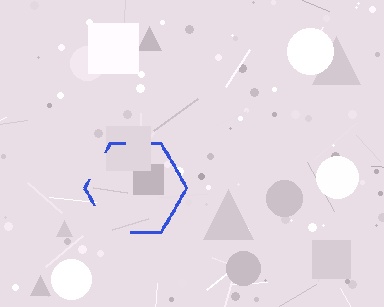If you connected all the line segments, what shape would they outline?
They would outline a hexagon.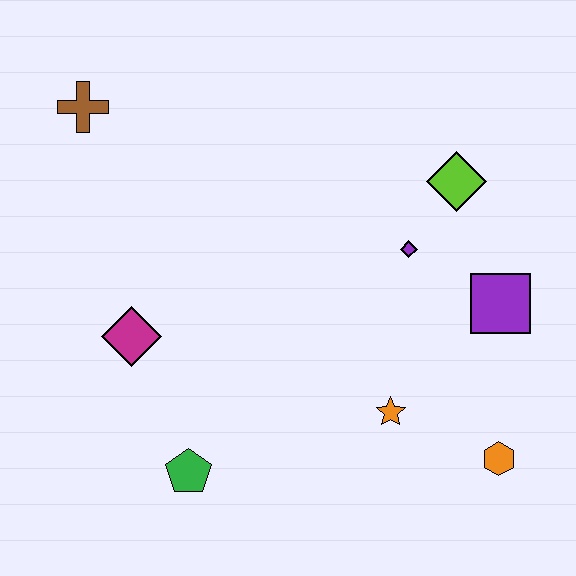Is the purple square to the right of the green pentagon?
Yes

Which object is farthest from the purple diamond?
The brown cross is farthest from the purple diamond.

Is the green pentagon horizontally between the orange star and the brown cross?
Yes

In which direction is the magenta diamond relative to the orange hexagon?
The magenta diamond is to the left of the orange hexagon.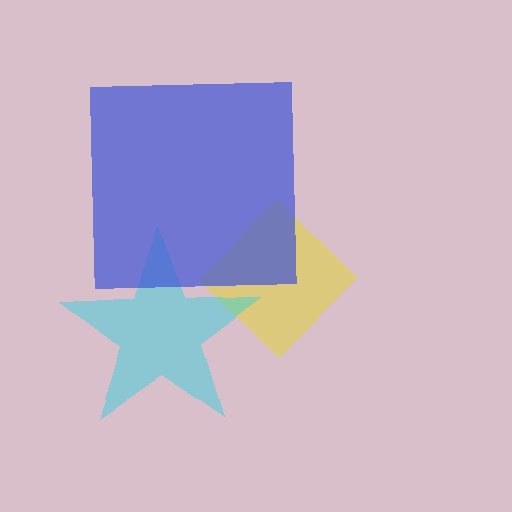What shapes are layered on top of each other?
The layered shapes are: a yellow diamond, a cyan star, a blue square.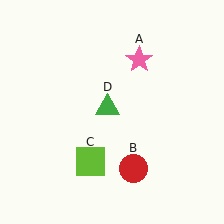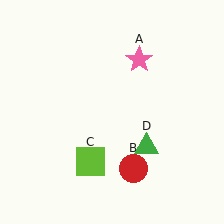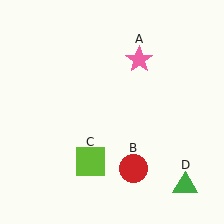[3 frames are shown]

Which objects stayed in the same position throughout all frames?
Pink star (object A) and red circle (object B) and lime square (object C) remained stationary.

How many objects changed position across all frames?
1 object changed position: green triangle (object D).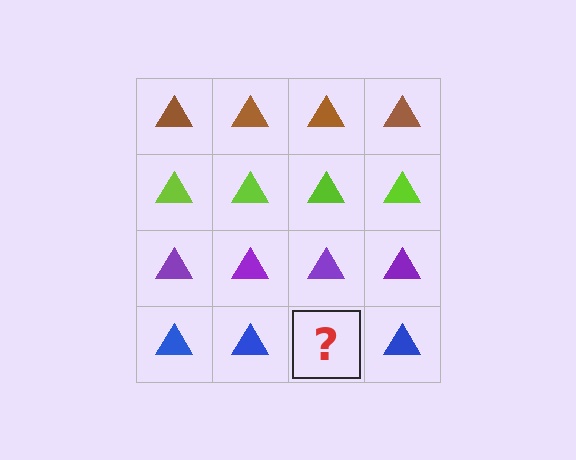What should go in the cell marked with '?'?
The missing cell should contain a blue triangle.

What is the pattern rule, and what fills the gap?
The rule is that each row has a consistent color. The gap should be filled with a blue triangle.